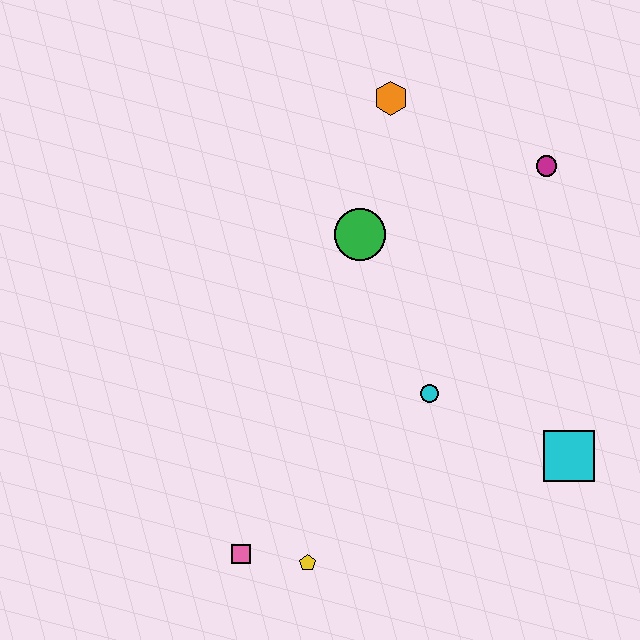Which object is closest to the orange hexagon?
The green circle is closest to the orange hexagon.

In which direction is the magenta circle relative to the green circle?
The magenta circle is to the right of the green circle.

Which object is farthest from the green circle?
The pink square is farthest from the green circle.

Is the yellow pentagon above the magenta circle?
No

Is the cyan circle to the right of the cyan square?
No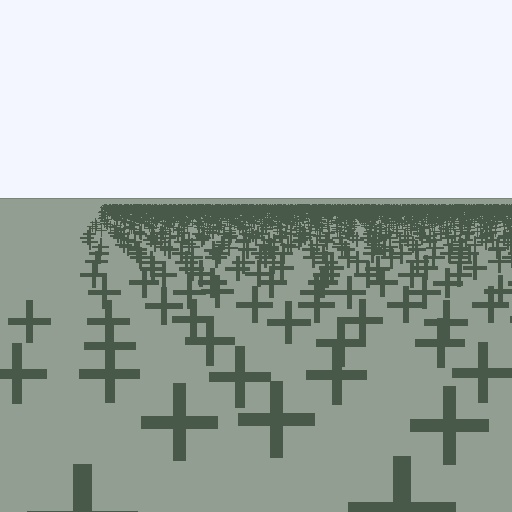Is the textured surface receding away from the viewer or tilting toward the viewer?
The surface is receding away from the viewer. Texture elements get smaller and denser toward the top.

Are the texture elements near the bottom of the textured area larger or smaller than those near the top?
Larger. Near the bottom, elements are closer to the viewer and appear at a bigger on-screen size.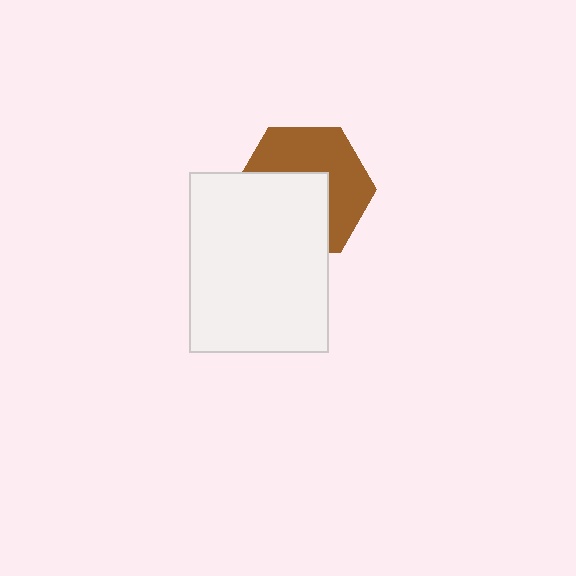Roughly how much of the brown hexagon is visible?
About half of it is visible (roughly 51%).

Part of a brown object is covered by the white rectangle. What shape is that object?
It is a hexagon.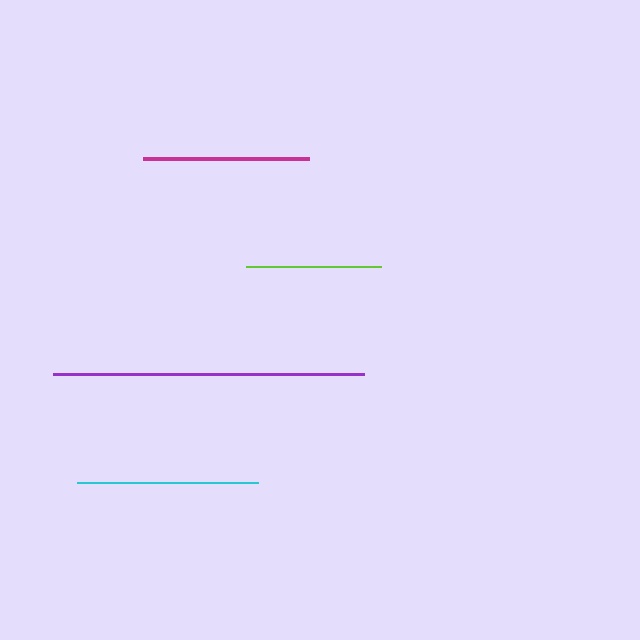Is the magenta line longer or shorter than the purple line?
The purple line is longer than the magenta line.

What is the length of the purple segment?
The purple segment is approximately 311 pixels long.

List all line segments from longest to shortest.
From longest to shortest: purple, cyan, magenta, lime.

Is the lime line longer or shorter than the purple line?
The purple line is longer than the lime line.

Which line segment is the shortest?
The lime line is the shortest at approximately 136 pixels.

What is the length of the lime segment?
The lime segment is approximately 136 pixels long.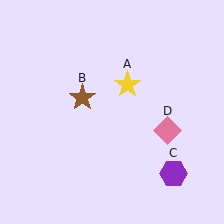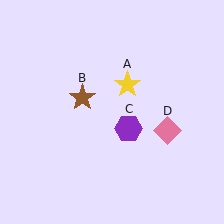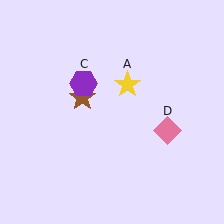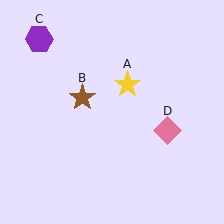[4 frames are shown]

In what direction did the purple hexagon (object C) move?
The purple hexagon (object C) moved up and to the left.